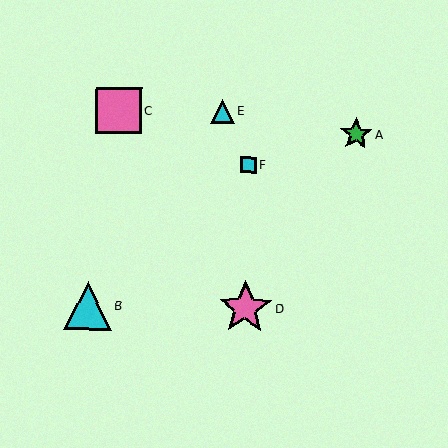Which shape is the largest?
The pink star (labeled D) is the largest.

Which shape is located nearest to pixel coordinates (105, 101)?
The pink square (labeled C) at (119, 111) is nearest to that location.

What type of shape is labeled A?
Shape A is a green star.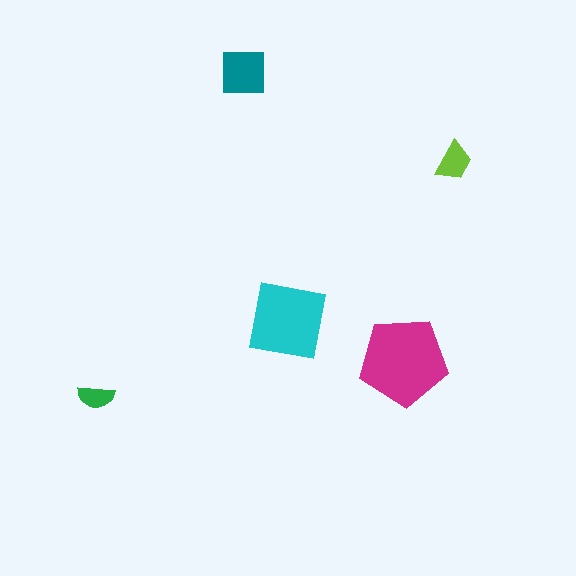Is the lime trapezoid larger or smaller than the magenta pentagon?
Smaller.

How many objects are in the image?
There are 5 objects in the image.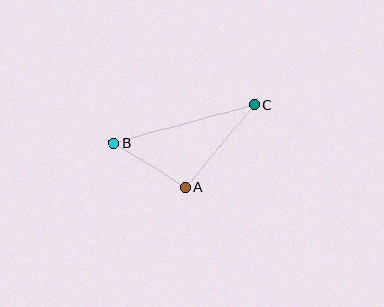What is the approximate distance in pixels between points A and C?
The distance between A and C is approximately 107 pixels.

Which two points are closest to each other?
Points A and B are closest to each other.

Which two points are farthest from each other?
Points B and C are farthest from each other.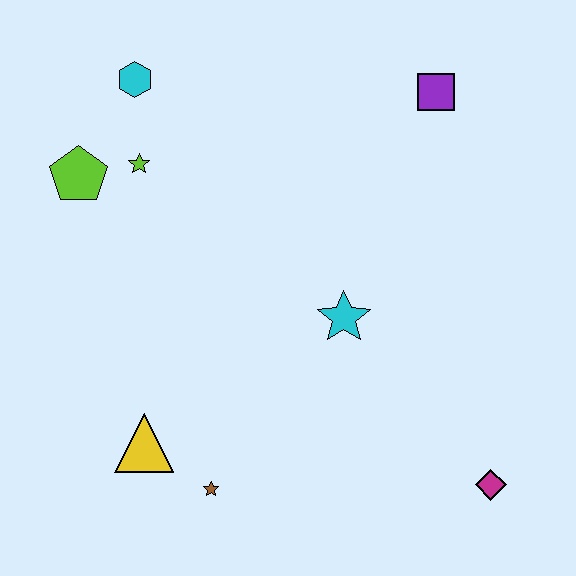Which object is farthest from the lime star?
The magenta diamond is farthest from the lime star.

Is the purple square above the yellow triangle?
Yes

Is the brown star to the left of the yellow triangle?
No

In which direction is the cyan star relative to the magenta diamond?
The cyan star is above the magenta diamond.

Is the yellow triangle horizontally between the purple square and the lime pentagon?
Yes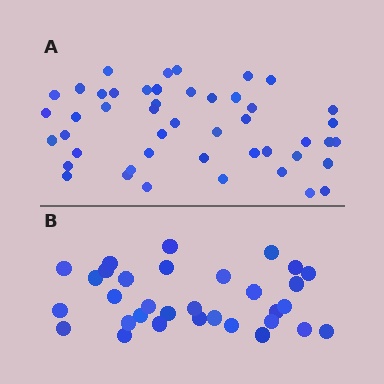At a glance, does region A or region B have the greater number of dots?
Region A (the top region) has more dots.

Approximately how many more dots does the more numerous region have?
Region A has approximately 15 more dots than region B.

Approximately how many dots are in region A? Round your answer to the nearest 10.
About 50 dots. (The exact count is 47, which rounds to 50.)